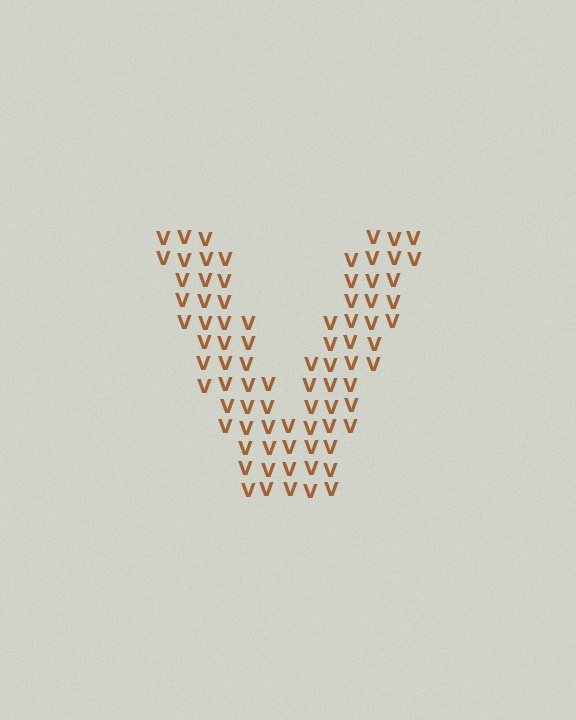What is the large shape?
The large shape is the letter V.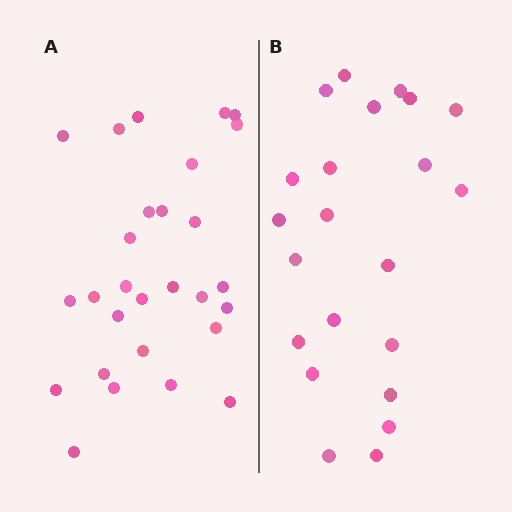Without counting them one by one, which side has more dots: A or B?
Region A (the left region) has more dots.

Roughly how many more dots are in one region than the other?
Region A has about 6 more dots than region B.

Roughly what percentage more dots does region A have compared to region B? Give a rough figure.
About 25% more.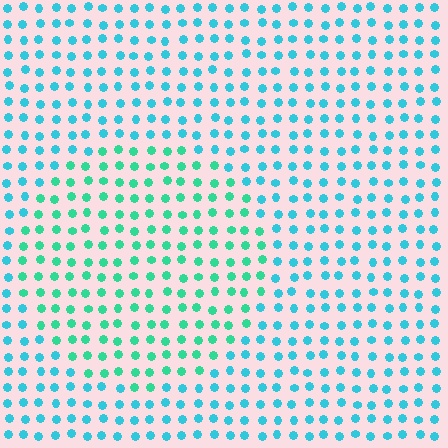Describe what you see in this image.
The image is filled with small cyan elements in a uniform arrangement. A circle-shaped region is visible where the elements are tinted to a slightly different hue, forming a subtle color boundary.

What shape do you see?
I see a circle.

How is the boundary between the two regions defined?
The boundary is defined purely by a slight shift in hue (about 31 degrees). Spacing, size, and orientation are identical on both sides.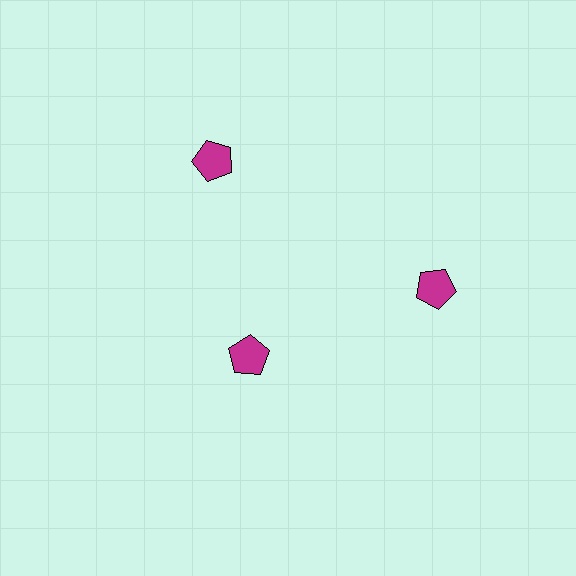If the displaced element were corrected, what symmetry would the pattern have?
It would have 3-fold rotational symmetry — the pattern would map onto itself every 120 degrees.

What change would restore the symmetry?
The symmetry would be restored by moving it outward, back onto the ring so that all 3 pentagons sit at equal angles and equal distance from the center.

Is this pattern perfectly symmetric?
No. The 3 magenta pentagons are arranged in a ring, but one element near the 7 o'clock position is pulled inward toward the center, breaking the 3-fold rotational symmetry.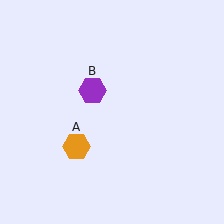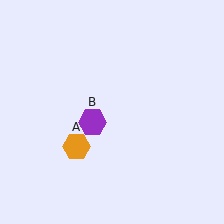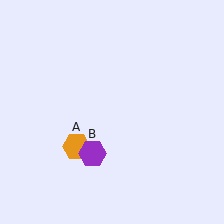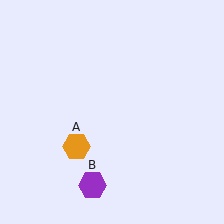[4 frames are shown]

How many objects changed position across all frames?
1 object changed position: purple hexagon (object B).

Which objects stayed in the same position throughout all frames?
Orange hexagon (object A) remained stationary.